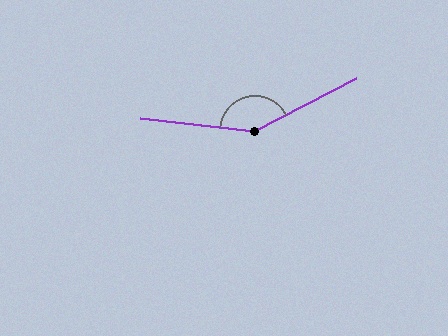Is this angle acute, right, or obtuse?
It is obtuse.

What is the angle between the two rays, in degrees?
Approximately 146 degrees.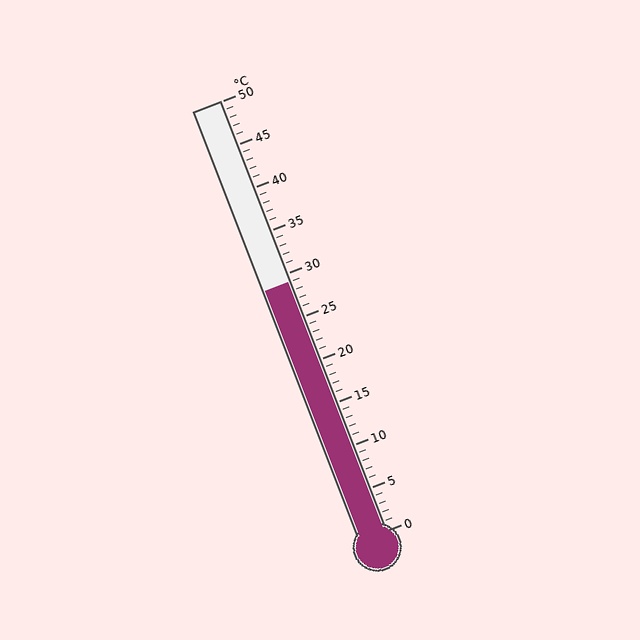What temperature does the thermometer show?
The thermometer shows approximately 29°C.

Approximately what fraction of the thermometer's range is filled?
The thermometer is filled to approximately 60% of its range.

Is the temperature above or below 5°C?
The temperature is above 5°C.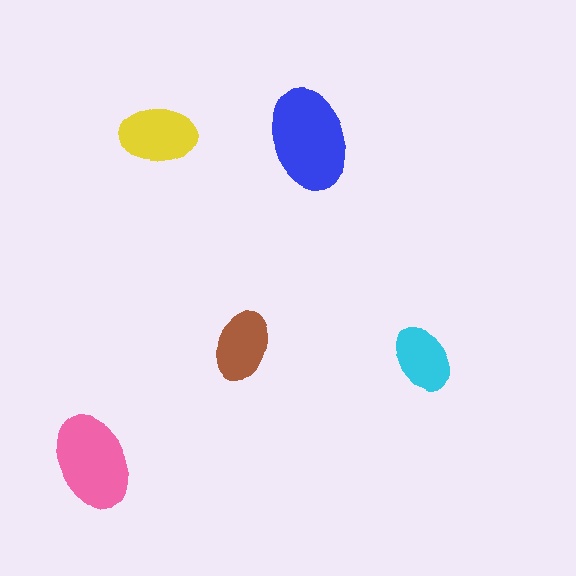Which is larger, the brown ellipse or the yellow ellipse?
The yellow one.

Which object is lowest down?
The pink ellipse is bottommost.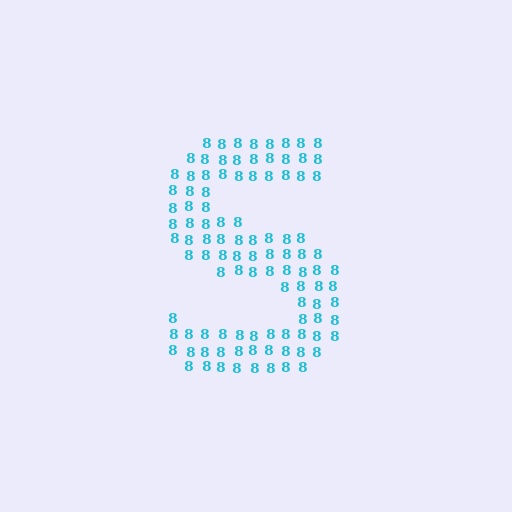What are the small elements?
The small elements are digit 8's.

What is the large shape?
The large shape is the letter S.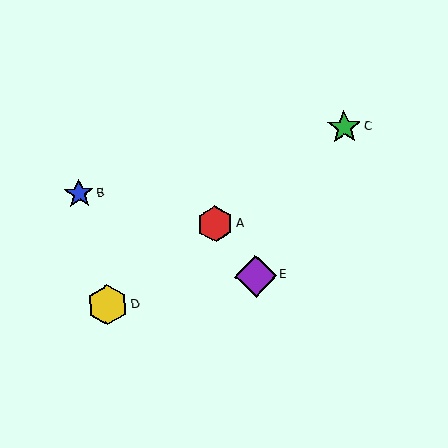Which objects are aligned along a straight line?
Objects A, C, D are aligned along a straight line.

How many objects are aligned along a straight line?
3 objects (A, C, D) are aligned along a straight line.